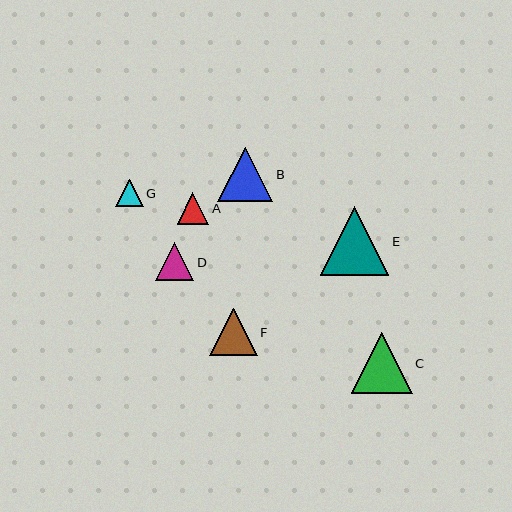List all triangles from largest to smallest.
From largest to smallest: E, C, B, F, D, A, G.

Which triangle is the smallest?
Triangle G is the smallest with a size of approximately 27 pixels.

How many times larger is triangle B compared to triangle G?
Triangle B is approximately 2.0 times the size of triangle G.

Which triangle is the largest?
Triangle E is the largest with a size of approximately 68 pixels.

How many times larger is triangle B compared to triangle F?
Triangle B is approximately 1.1 times the size of triangle F.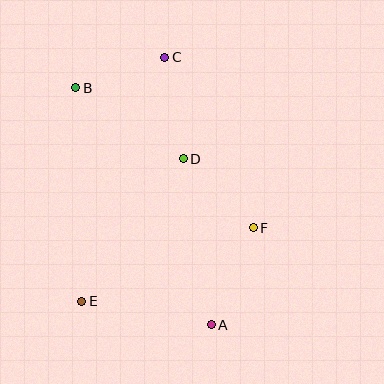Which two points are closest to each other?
Points B and C are closest to each other.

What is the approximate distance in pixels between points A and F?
The distance between A and F is approximately 106 pixels.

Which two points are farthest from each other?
Points A and B are farthest from each other.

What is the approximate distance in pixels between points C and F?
The distance between C and F is approximately 192 pixels.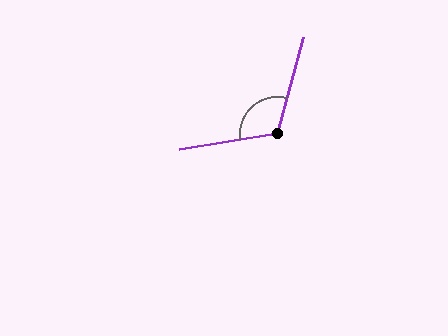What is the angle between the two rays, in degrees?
Approximately 114 degrees.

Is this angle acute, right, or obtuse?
It is obtuse.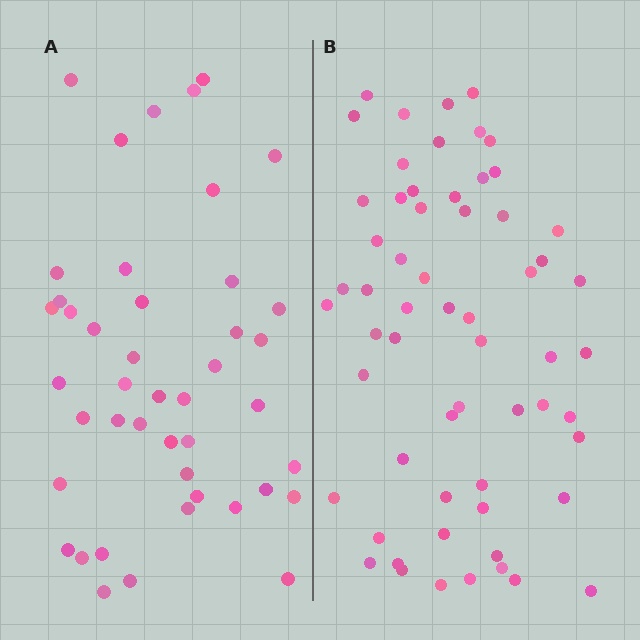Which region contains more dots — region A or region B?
Region B (the right region) has more dots.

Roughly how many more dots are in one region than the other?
Region B has approximately 15 more dots than region A.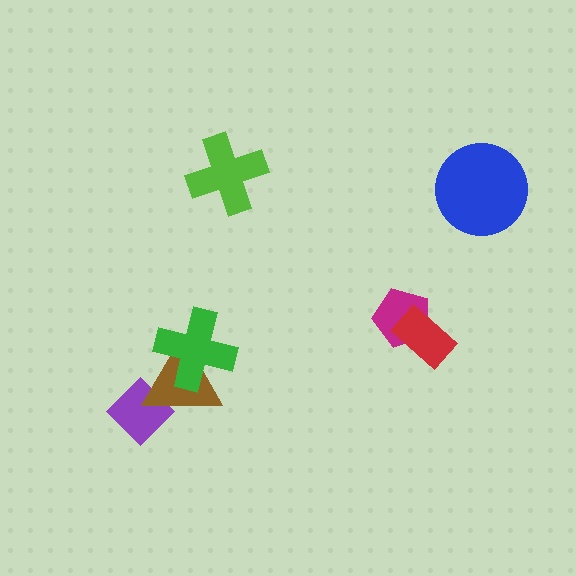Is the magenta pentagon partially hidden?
Yes, it is partially covered by another shape.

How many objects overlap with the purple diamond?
1 object overlaps with the purple diamond.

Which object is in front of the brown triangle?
The green cross is in front of the brown triangle.